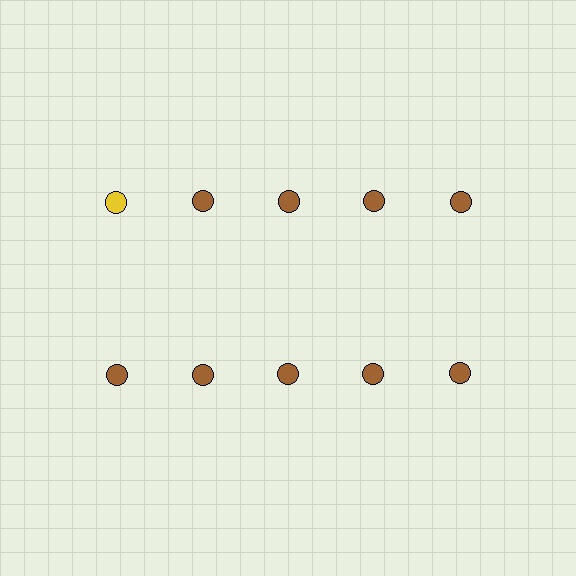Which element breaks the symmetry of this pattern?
The yellow circle in the top row, leftmost column breaks the symmetry. All other shapes are brown circles.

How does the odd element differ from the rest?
It has a different color: yellow instead of brown.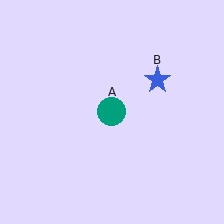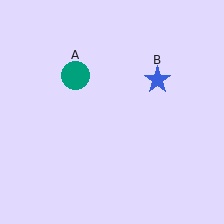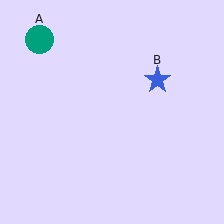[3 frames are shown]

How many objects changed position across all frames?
1 object changed position: teal circle (object A).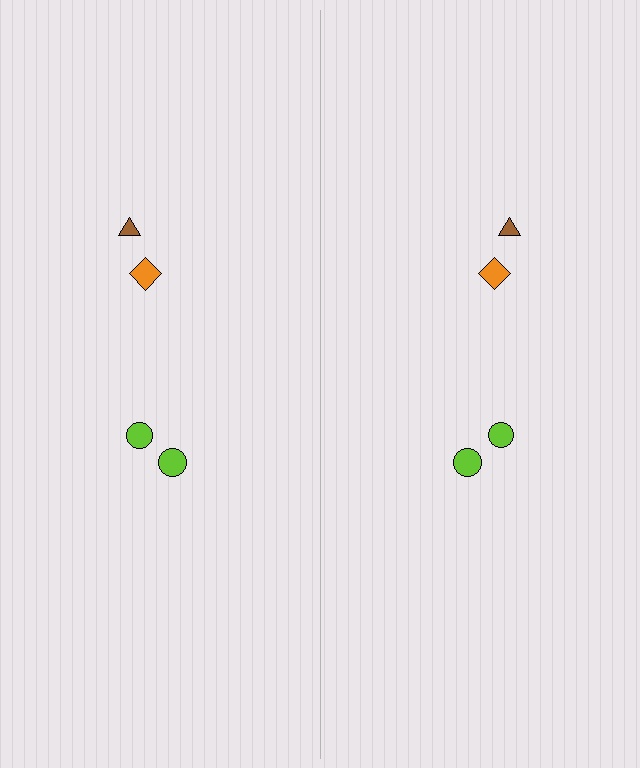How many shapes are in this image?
There are 8 shapes in this image.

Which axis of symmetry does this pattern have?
The pattern has a vertical axis of symmetry running through the center of the image.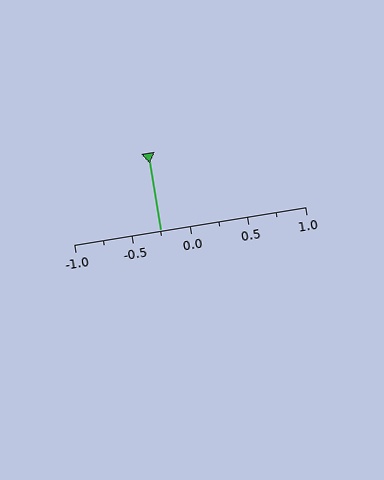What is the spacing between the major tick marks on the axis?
The major ticks are spaced 0.5 apart.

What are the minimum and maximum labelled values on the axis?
The axis runs from -1.0 to 1.0.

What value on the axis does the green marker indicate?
The marker indicates approximately -0.25.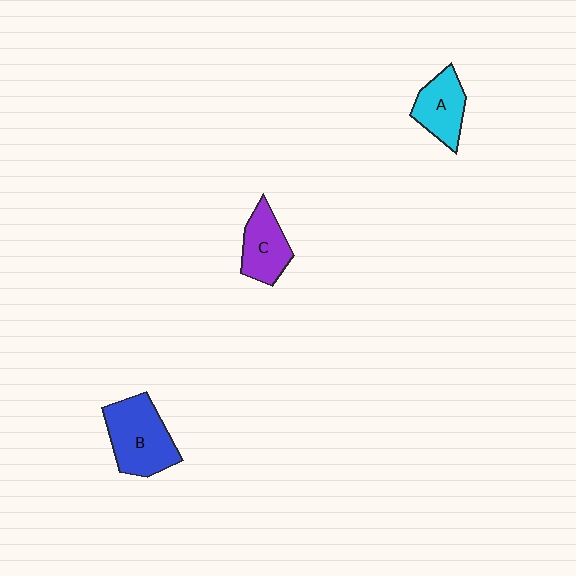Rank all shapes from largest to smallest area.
From largest to smallest: B (blue), C (purple), A (cyan).